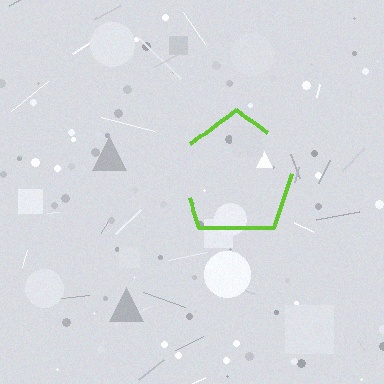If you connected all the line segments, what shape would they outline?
They would outline a pentagon.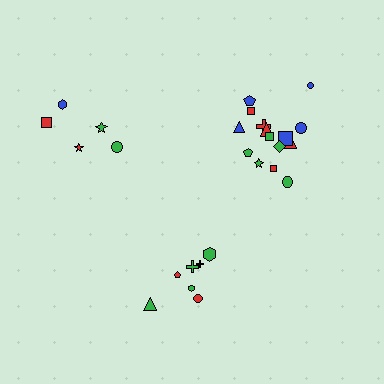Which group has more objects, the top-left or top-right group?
The top-right group.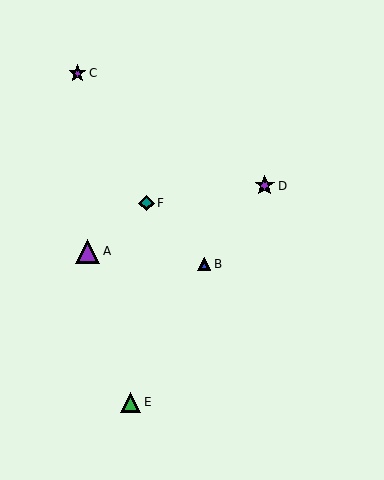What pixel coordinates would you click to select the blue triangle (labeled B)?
Click at (204, 264) to select the blue triangle B.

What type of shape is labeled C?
Shape C is a purple star.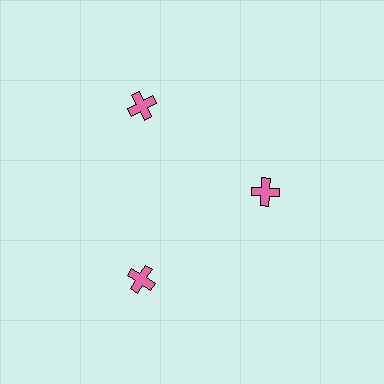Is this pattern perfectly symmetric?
No. The 3 pink crosses are arranged in a ring, but one element near the 3 o'clock position is pulled inward toward the center, breaking the 3-fold rotational symmetry.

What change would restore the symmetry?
The symmetry would be restored by moving it outward, back onto the ring so that all 3 crosses sit at equal angles and equal distance from the center.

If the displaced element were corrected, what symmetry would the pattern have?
It would have 3-fold rotational symmetry — the pattern would map onto itself every 120 degrees.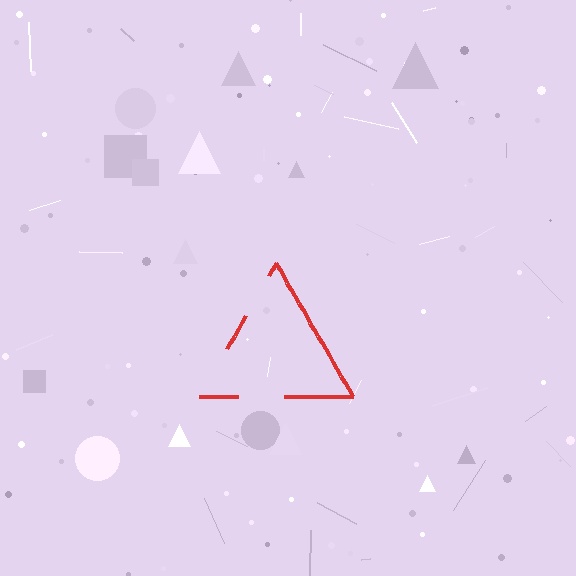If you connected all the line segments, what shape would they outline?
They would outline a triangle.